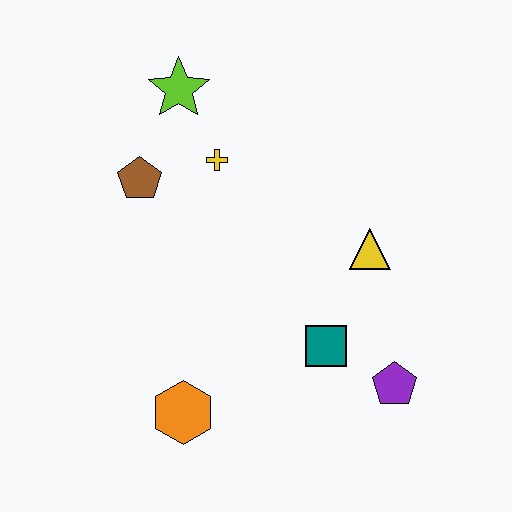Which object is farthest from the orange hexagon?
The lime star is farthest from the orange hexagon.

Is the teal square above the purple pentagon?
Yes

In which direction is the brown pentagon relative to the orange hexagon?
The brown pentagon is above the orange hexagon.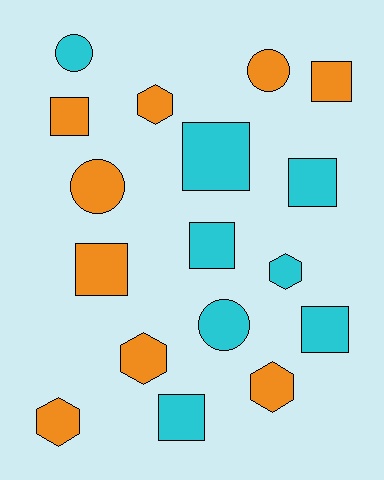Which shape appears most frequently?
Square, with 8 objects.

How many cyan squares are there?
There are 5 cyan squares.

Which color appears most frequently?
Orange, with 9 objects.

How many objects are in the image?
There are 17 objects.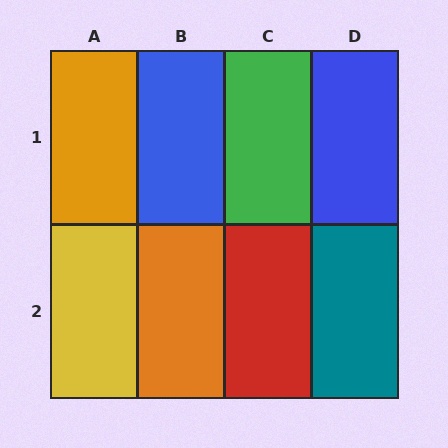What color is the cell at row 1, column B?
Blue.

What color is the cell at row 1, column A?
Orange.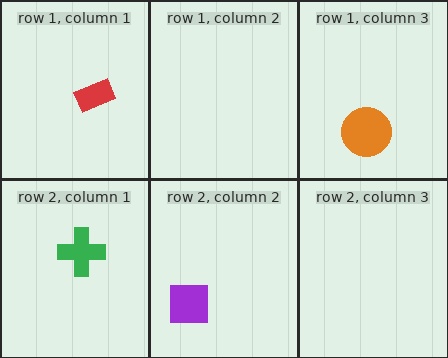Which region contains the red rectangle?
The row 1, column 1 region.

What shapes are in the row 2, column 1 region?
The green cross.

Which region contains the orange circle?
The row 1, column 3 region.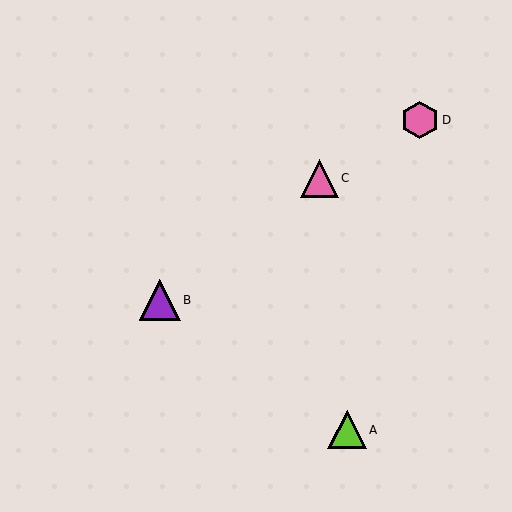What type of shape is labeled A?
Shape A is a lime triangle.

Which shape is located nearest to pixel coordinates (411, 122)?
The pink hexagon (labeled D) at (420, 120) is nearest to that location.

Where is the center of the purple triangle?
The center of the purple triangle is at (160, 300).